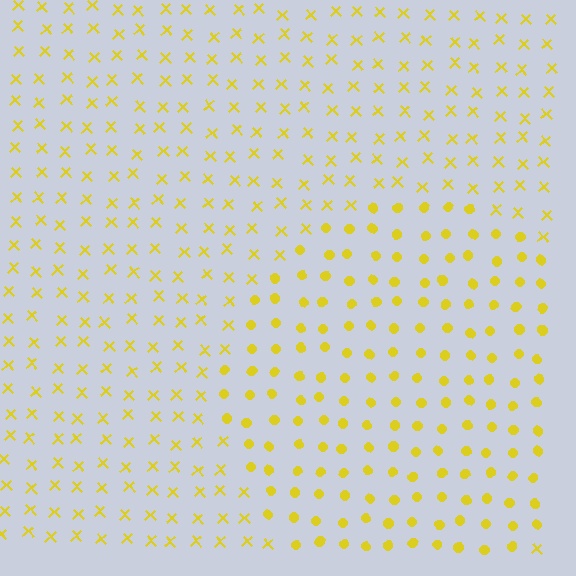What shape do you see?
I see a circle.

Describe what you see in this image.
The image is filled with small yellow elements arranged in a uniform grid. A circle-shaped region contains circles, while the surrounding area contains X marks. The boundary is defined purely by the change in element shape.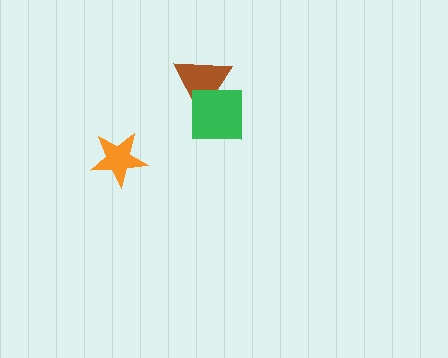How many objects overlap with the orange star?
0 objects overlap with the orange star.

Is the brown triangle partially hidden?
Yes, it is partially covered by another shape.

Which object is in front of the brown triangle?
The green square is in front of the brown triangle.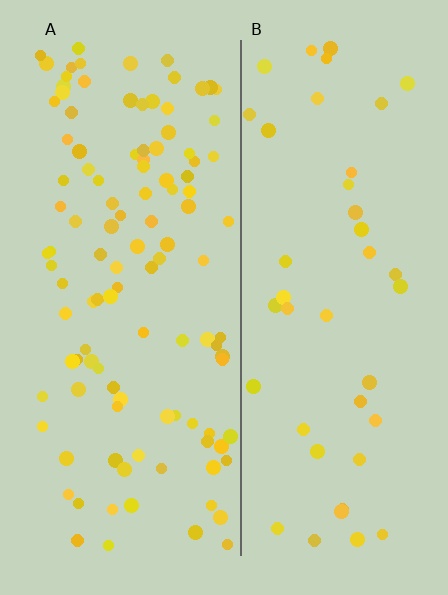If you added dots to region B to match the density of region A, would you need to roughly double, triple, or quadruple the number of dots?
Approximately triple.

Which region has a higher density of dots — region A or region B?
A (the left).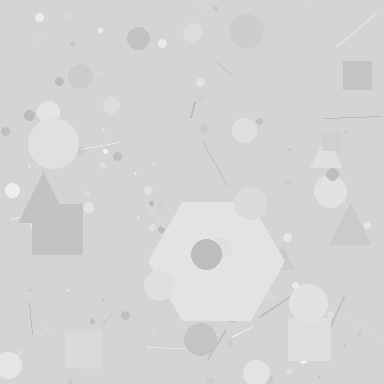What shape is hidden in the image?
A hexagon is hidden in the image.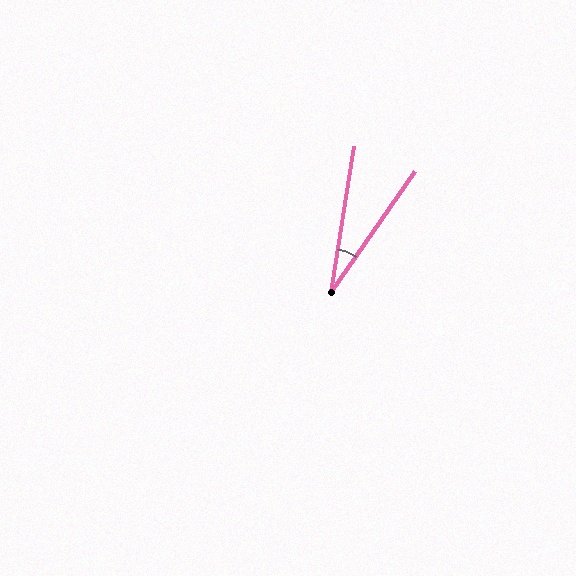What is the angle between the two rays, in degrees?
Approximately 26 degrees.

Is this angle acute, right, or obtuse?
It is acute.